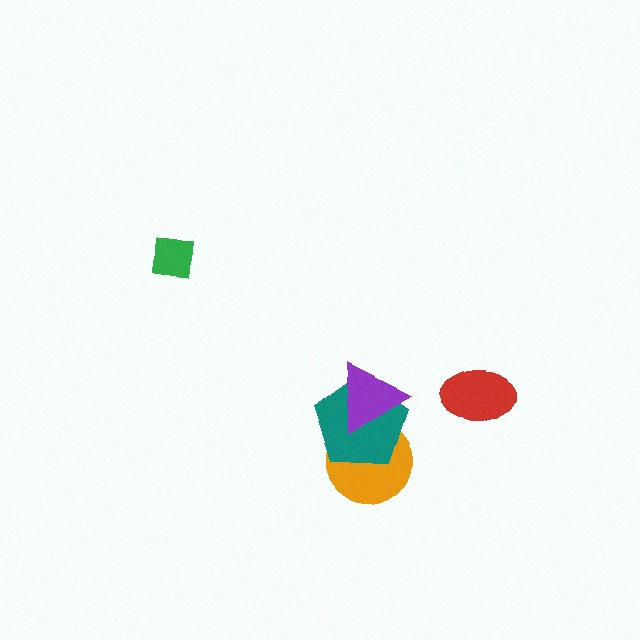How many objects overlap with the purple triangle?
2 objects overlap with the purple triangle.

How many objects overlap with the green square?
0 objects overlap with the green square.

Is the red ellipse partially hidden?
No, no other shape covers it.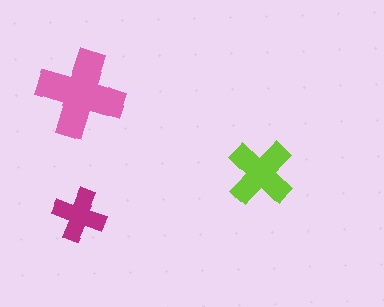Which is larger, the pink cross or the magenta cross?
The pink one.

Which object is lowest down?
The magenta cross is bottommost.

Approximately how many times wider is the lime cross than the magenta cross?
About 1.5 times wider.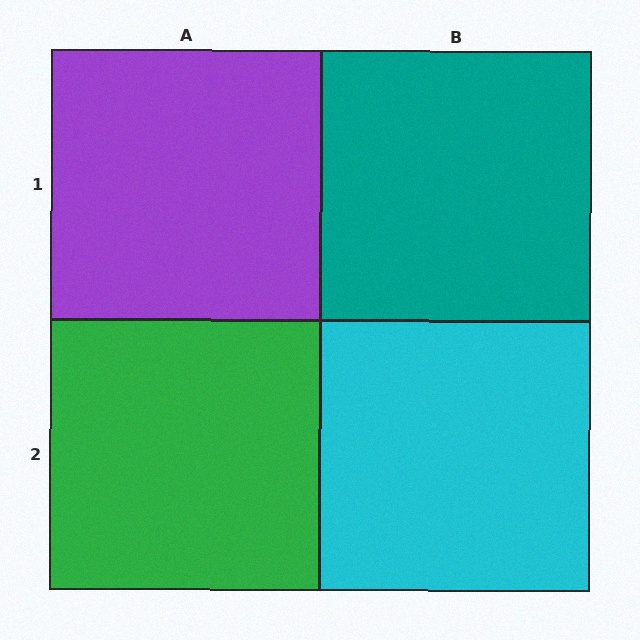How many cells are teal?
1 cell is teal.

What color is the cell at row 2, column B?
Cyan.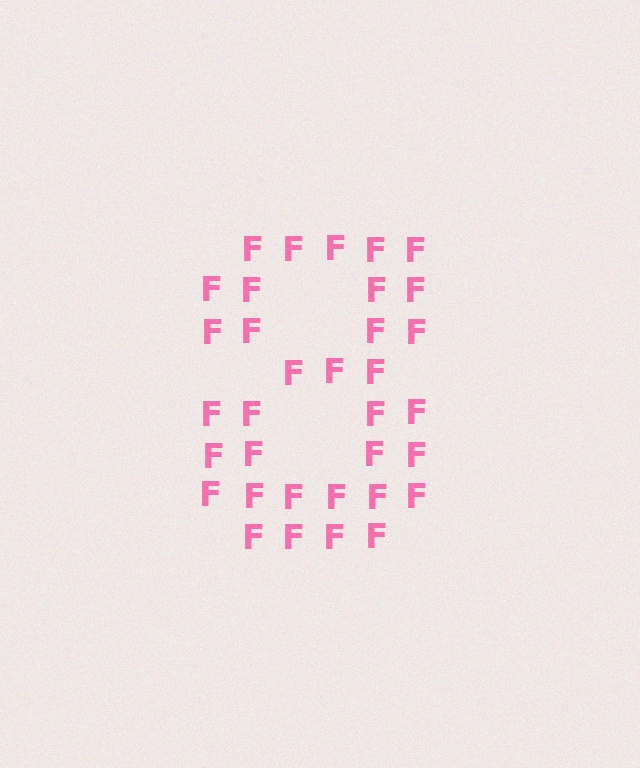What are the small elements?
The small elements are letter F's.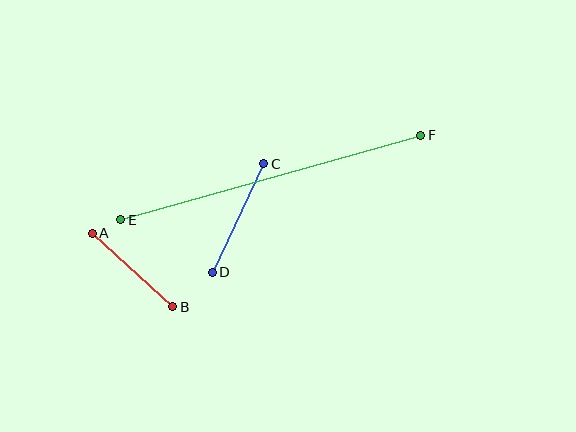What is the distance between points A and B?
The distance is approximately 109 pixels.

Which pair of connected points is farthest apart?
Points E and F are farthest apart.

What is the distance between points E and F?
The distance is approximately 312 pixels.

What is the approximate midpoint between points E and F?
The midpoint is at approximately (271, 178) pixels.